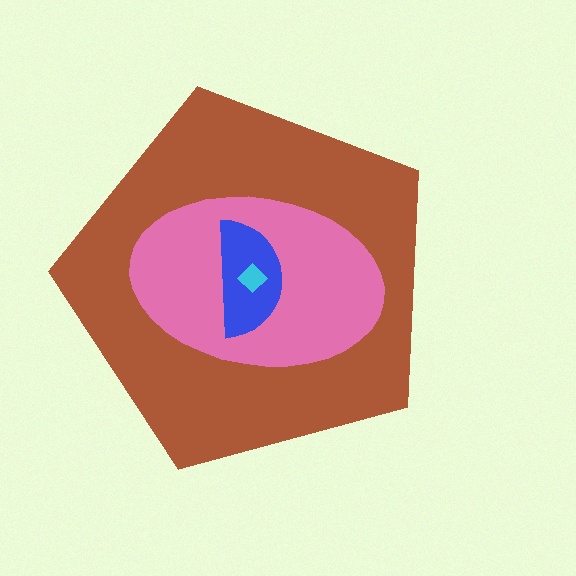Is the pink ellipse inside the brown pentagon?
Yes.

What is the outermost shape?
The brown pentagon.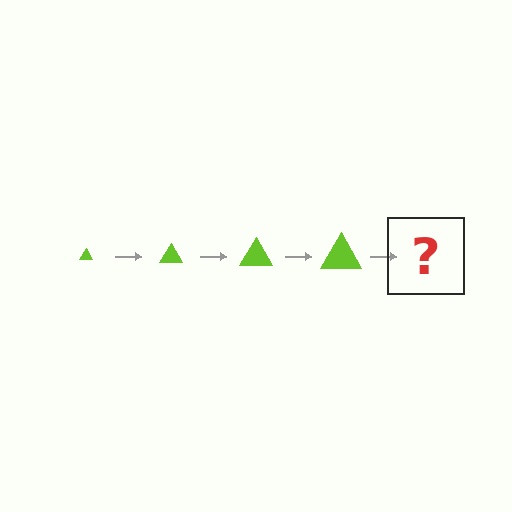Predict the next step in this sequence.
The next step is a lime triangle, larger than the previous one.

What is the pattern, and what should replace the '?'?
The pattern is that the triangle gets progressively larger each step. The '?' should be a lime triangle, larger than the previous one.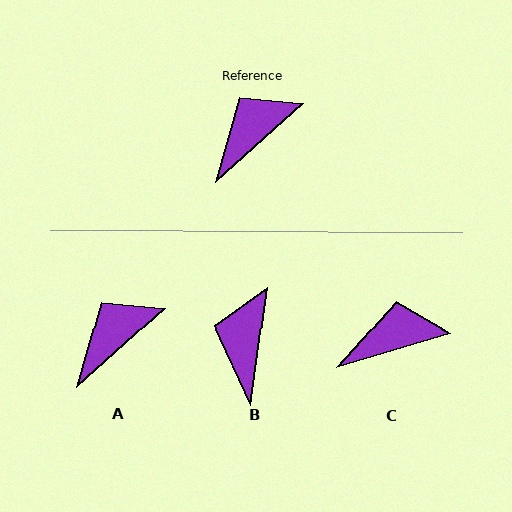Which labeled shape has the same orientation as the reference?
A.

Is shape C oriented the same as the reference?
No, it is off by about 25 degrees.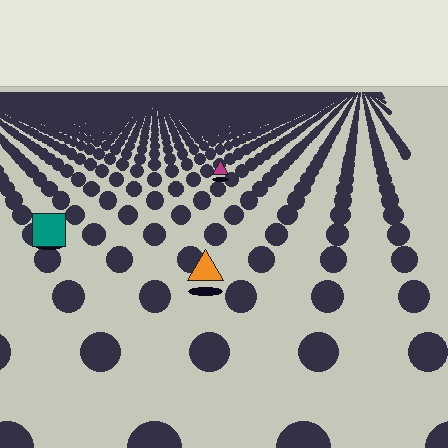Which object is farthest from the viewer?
The magenta triangle is farthest from the viewer. It appears smaller and the ground texture around it is denser.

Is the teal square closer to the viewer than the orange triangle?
No. The orange triangle is closer — you can tell from the texture gradient: the ground texture is coarser near it.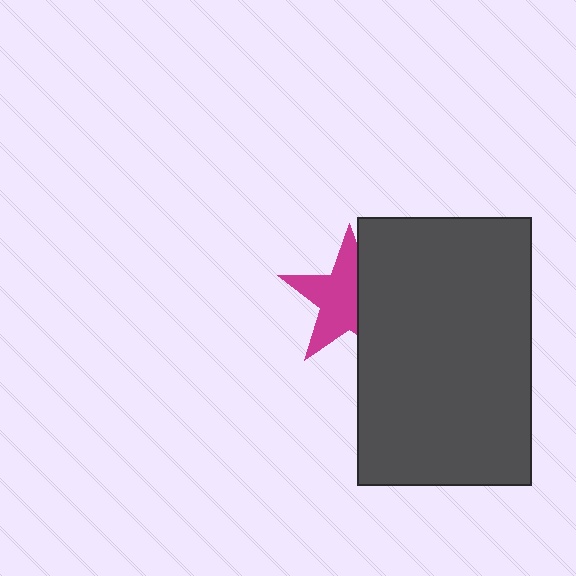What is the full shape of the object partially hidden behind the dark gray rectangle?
The partially hidden object is a magenta star.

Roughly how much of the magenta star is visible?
About half of it is visible (roughly 62%).